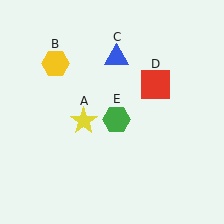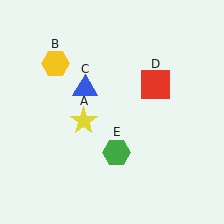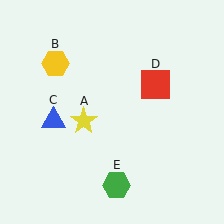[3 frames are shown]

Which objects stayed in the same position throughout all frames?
Yellow star (object A) and yellow hexagon (object B) and red square (object D) remained stationary.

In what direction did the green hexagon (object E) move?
The green hexagon (object E) moved down.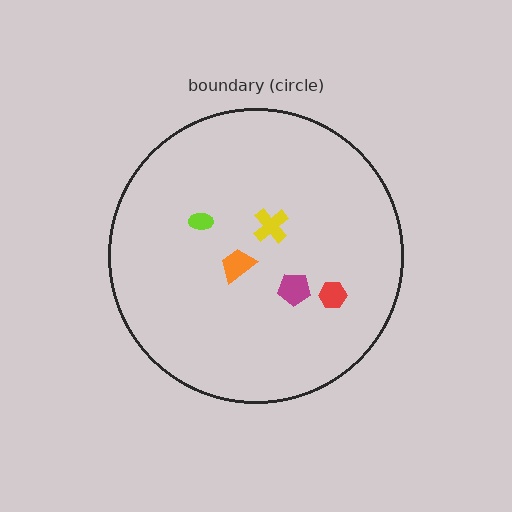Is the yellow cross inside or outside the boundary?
Inside.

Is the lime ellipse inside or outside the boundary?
Inside.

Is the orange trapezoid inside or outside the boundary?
Inside.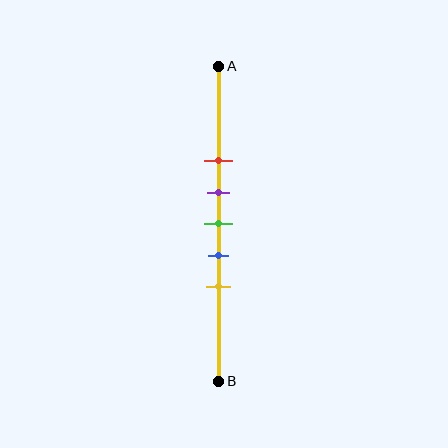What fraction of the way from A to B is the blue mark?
The blue mark is approximately 60% (0.6) of the way from A to B.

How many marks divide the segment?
There are 5 marks dividing the segment.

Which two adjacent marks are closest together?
The purple and green marks are the closest adjacent pair.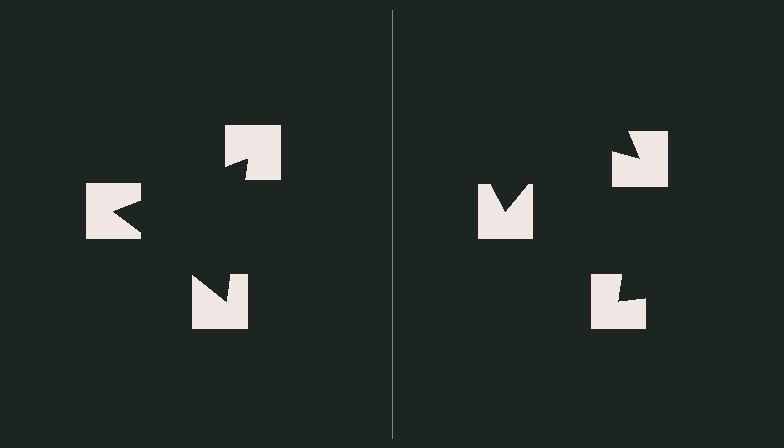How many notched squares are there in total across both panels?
6 — 3 on each side.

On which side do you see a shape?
An illusory triangle appears on the left side. On the right side the wedge cuts are rotated, so no coherent shape forms.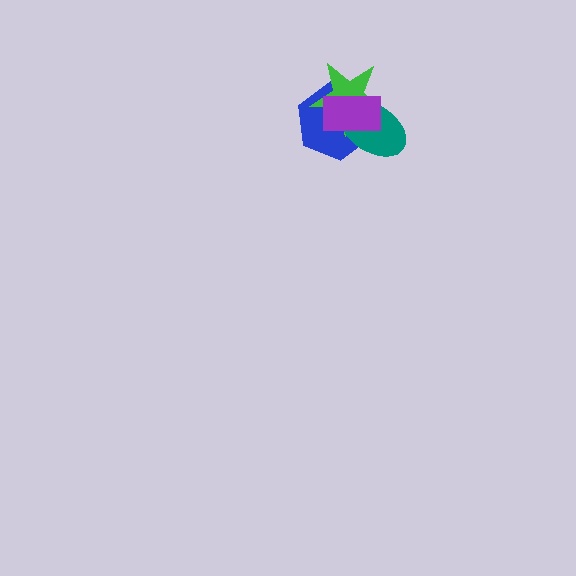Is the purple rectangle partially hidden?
No, no other shape covers it.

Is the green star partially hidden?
Yes, it is partially covered by another shape.